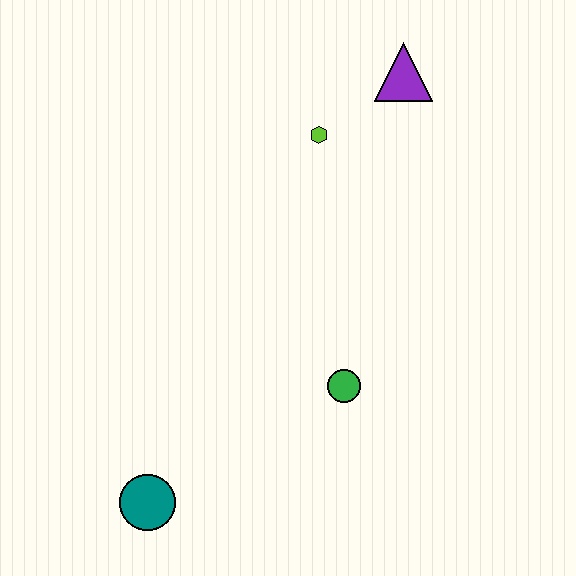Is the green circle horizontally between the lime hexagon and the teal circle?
No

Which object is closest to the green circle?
The teal circle is closest to the green circle.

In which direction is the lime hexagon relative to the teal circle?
The lime hexagon is above the teal circle.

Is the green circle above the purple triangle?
No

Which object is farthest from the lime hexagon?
The teal circle is farthest from the lime hexagon.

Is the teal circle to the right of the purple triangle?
No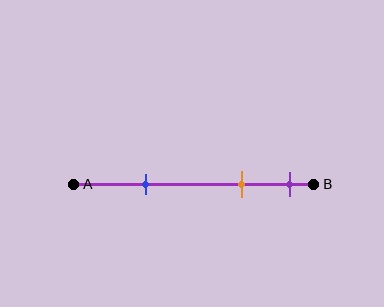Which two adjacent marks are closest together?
The orange and purple marks are the closest adjacent pair.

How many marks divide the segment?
There are 3 marks dividing the segment.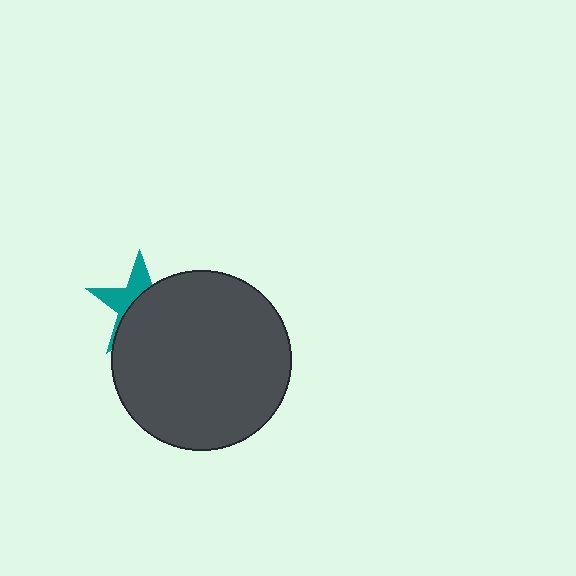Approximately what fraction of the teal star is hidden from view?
Roughly 62% of the teal star is hidden behind the dark gray circle.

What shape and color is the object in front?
The object in front is a dark gray circle.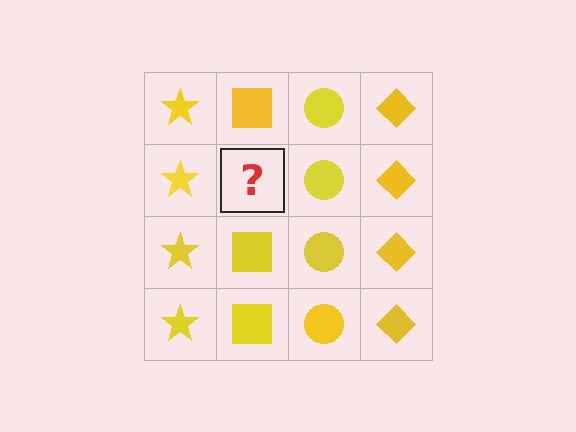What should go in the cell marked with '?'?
The missing cell should contain a yellow square.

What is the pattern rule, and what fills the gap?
The rule is that each column has a consistent shape. The gap should be filled with a yellow square.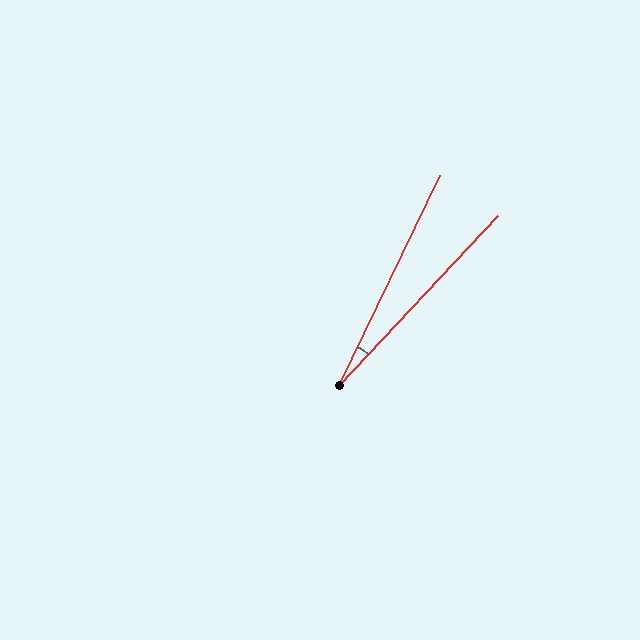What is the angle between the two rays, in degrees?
Approximately 17 degrees.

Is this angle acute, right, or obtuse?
It is acute.